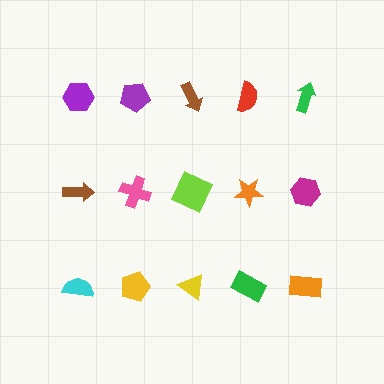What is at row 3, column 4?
A green rectangle.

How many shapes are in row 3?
5 shapes.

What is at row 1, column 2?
A purple pentagon.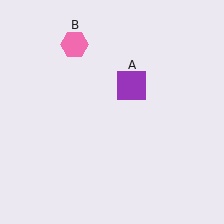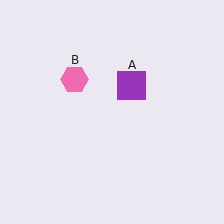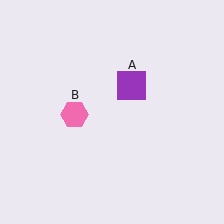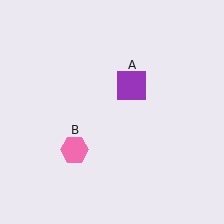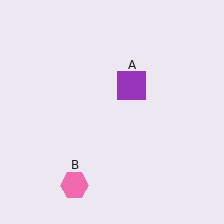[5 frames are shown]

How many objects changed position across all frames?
1 object changed position: pink hexagon (object B).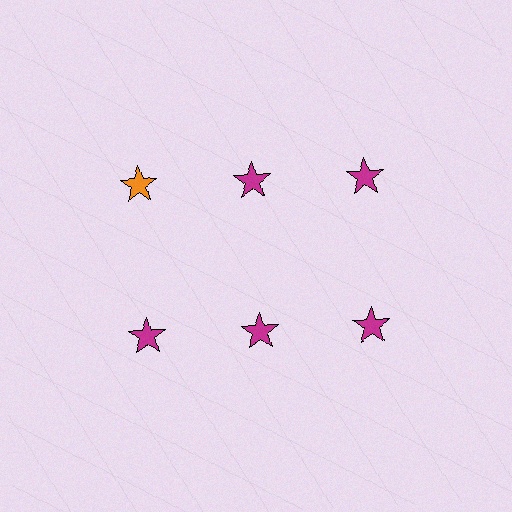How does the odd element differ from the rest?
It has a different color: orange instead of magenta.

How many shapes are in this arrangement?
There are 6 shapes arranged in a grid pattern.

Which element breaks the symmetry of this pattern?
The orange star in the top row, leftmost column breaks the symmetry. All other shapes are magenta stars.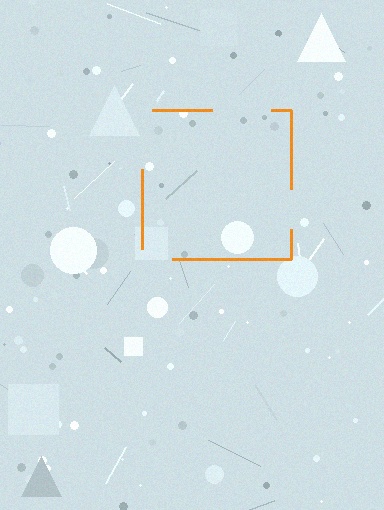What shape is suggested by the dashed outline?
The dashed outline suggests a square.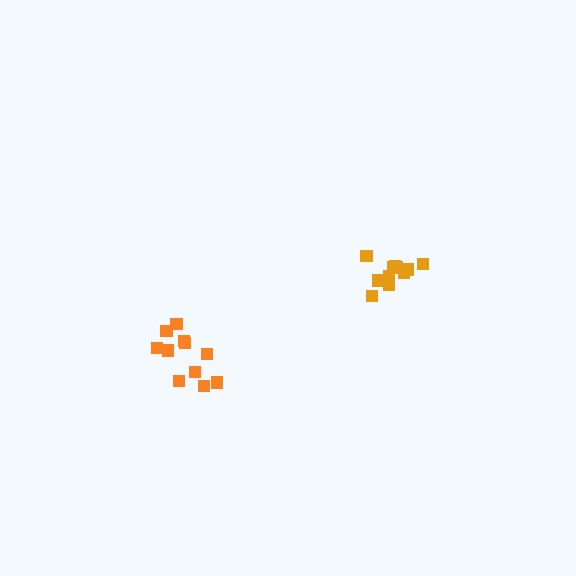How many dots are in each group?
Group 1: 11 dots, Group 2: 11 dots (22 total).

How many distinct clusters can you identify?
There are 2 distinct clusters.